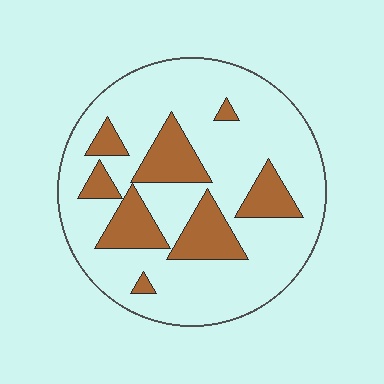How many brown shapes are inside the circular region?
8.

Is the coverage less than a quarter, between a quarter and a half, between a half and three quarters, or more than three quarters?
Less than a quarter.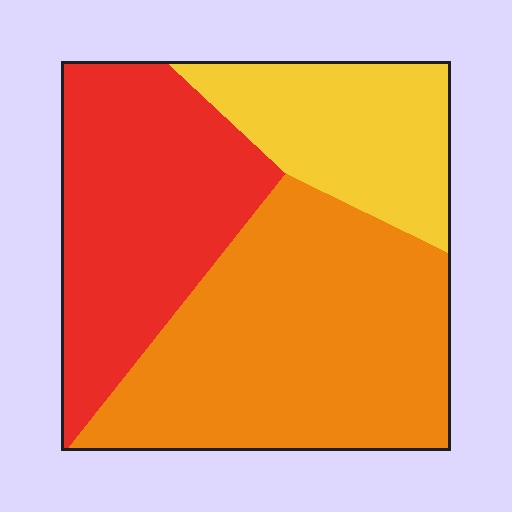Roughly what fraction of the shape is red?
Red takes up about one third (1/3) of the shape.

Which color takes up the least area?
Yellow, at roughly 20%.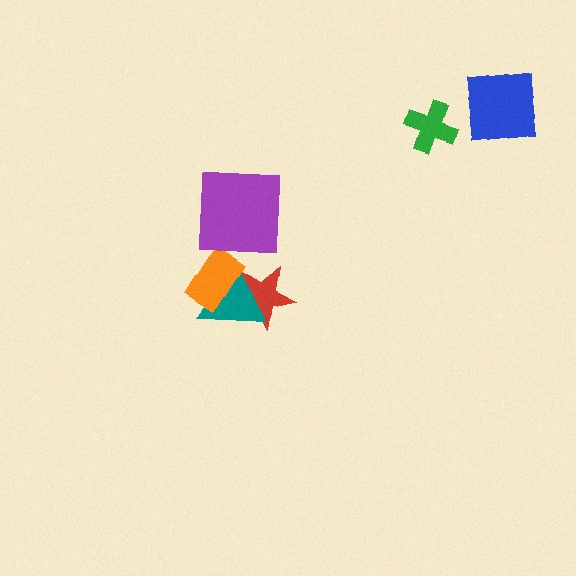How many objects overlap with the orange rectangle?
2 objects overlap with the orange rectangle.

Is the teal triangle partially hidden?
Yes, it is partially covered by another shape.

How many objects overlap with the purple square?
0 objects overlap with the purple square.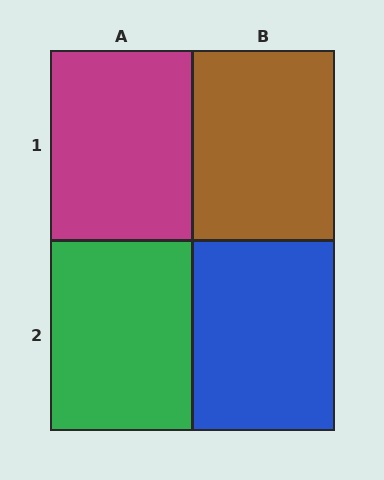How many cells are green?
1 cell is green.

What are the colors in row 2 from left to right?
Green, blue.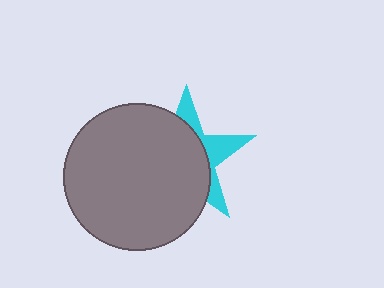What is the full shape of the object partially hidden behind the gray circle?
The partially hidden object is a cyan star.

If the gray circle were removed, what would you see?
You would see the complete cyan star.